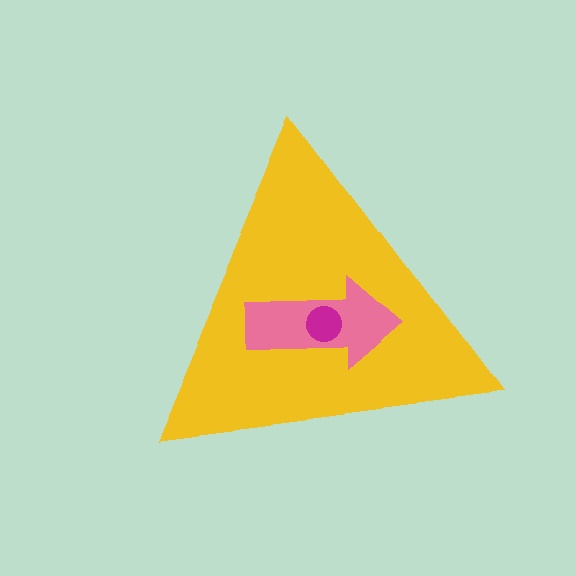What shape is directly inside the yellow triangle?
The pink arrow.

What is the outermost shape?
The yellow triangle.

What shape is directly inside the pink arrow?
The magenta circle.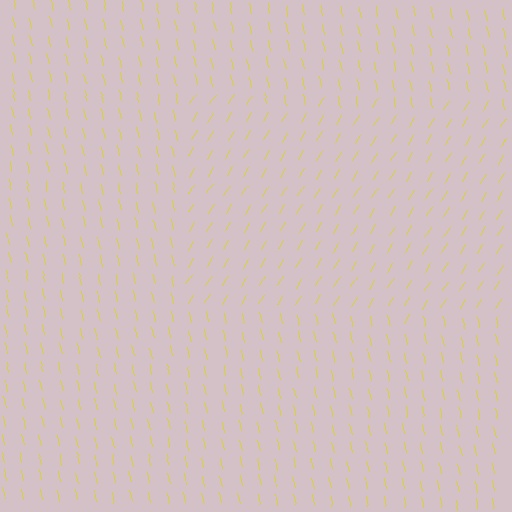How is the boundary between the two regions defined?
The boundary is defined purely by a change in line orientation (approximately 45 degrees difference). All lines are the same color and thickness.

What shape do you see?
I see a rectangle.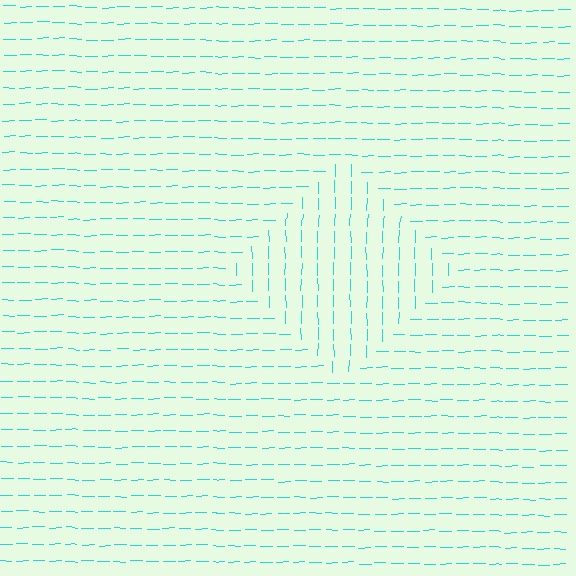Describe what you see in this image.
The image is filled with small cyan line segments. A diamond region in the image has lines oriented differently from the surrounding lines, creating a visible texture boundary.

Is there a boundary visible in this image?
Yes, there is a texture boundary formed by a change in line orientation.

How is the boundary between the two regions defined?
The boundary is defined purely by a change in line orientation (approximately 89 degrees difference). All lines are the same color and thickness.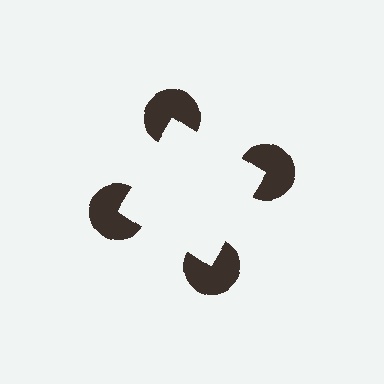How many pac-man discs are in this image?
There are 4 — one at each vertex of the illusory square.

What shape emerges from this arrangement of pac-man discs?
An illusory square — its edges are inferred from the aligned wedge cuts in the pac-man discs, not physically drawn.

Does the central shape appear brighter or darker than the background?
It typically appears slightly brighter than the background, even though no actual brightness change is drawn.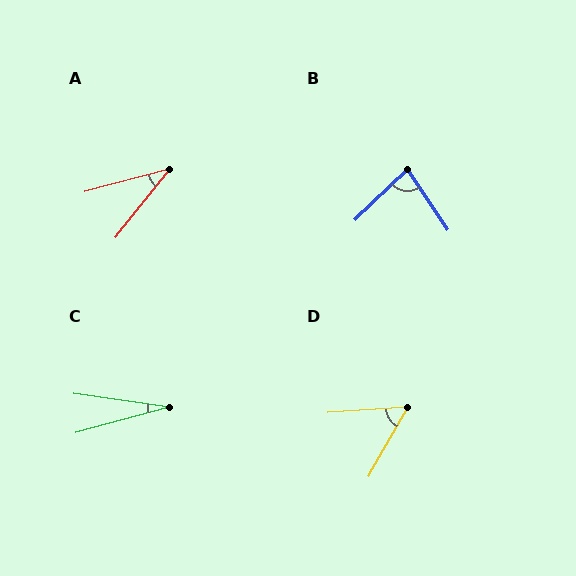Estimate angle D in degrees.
Approximately 56 degrees.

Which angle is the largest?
B, at approximately 80 degrees.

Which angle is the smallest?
C, at approximately 24 degrees.